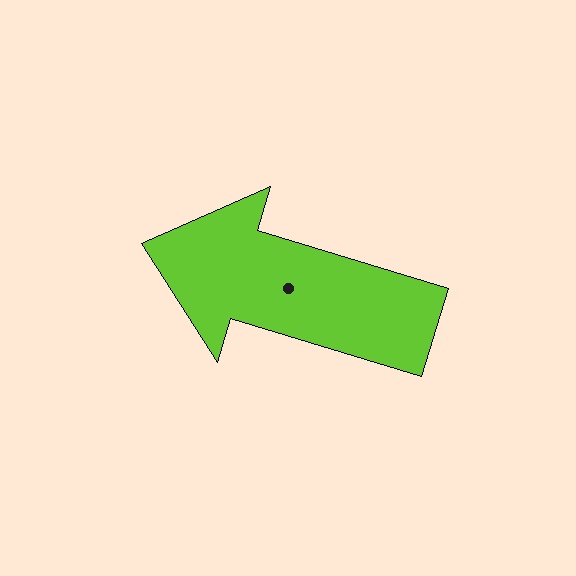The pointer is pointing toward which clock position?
Roughly 10 o'clock.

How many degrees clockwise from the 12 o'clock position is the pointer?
Approximately 287 degrees.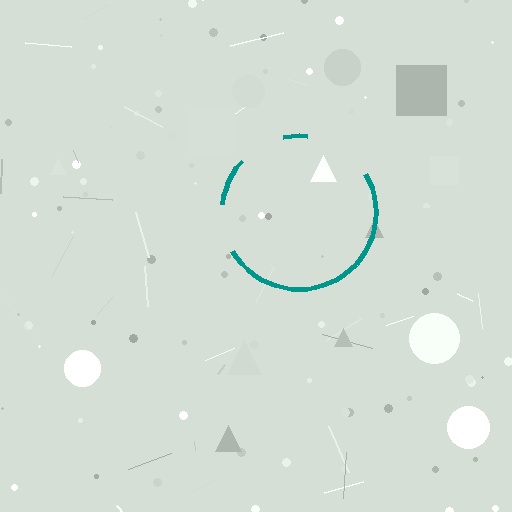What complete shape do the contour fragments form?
The contour fragments form a circle.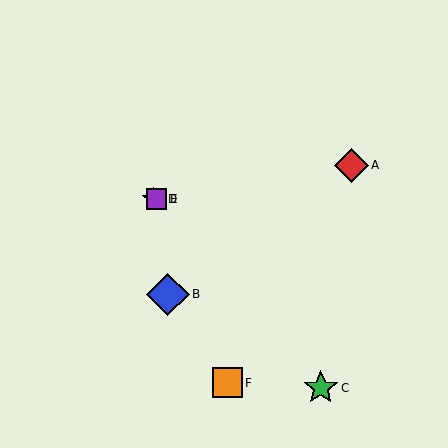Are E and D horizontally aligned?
Yes, both are at y≈199.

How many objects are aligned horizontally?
2 objects (D, E) are aligned horizontally.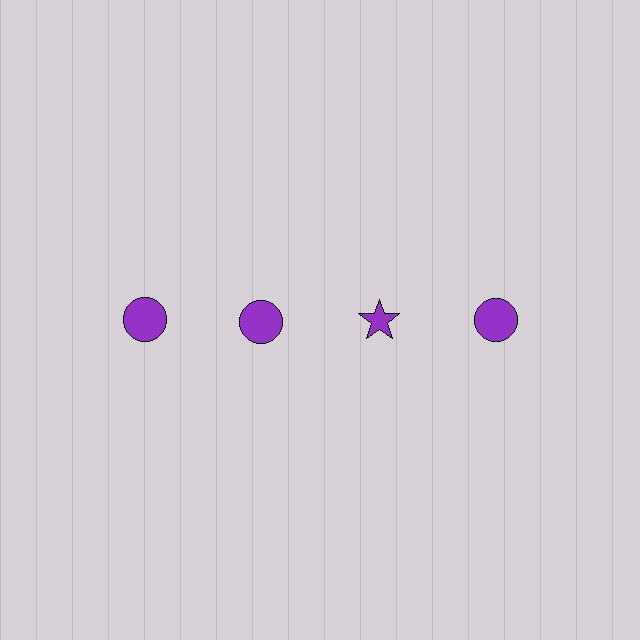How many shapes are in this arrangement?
There are 4 shapes arranged in a grid pattern.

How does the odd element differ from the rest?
It has a different shape: star instead of circle.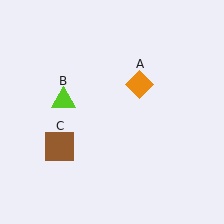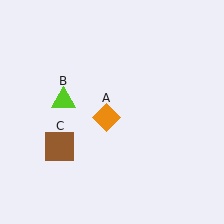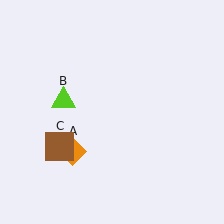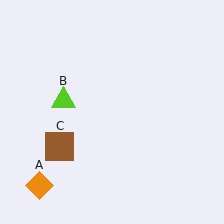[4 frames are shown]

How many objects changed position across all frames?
1 object changed position: orange diamond (object A).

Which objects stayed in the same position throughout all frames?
Lime triangle (object B) and brown square (object C) remained stationary.